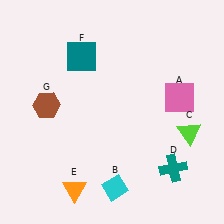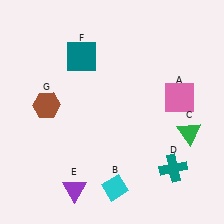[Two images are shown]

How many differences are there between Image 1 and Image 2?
There are 2 differences between the two images.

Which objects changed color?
C changed from lime to green. E changed from orange to purple.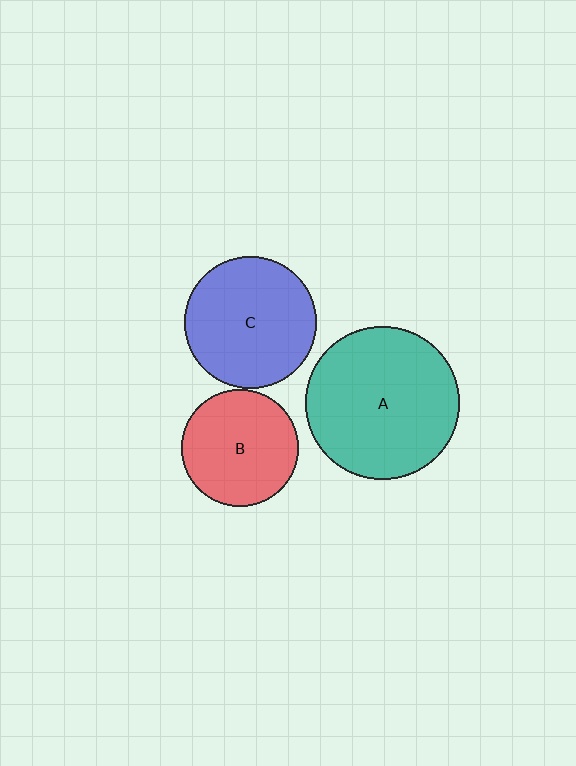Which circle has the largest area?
Circle A (teal).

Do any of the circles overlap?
No, none of the circles overlap.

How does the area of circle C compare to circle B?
Approximately 1.3 times.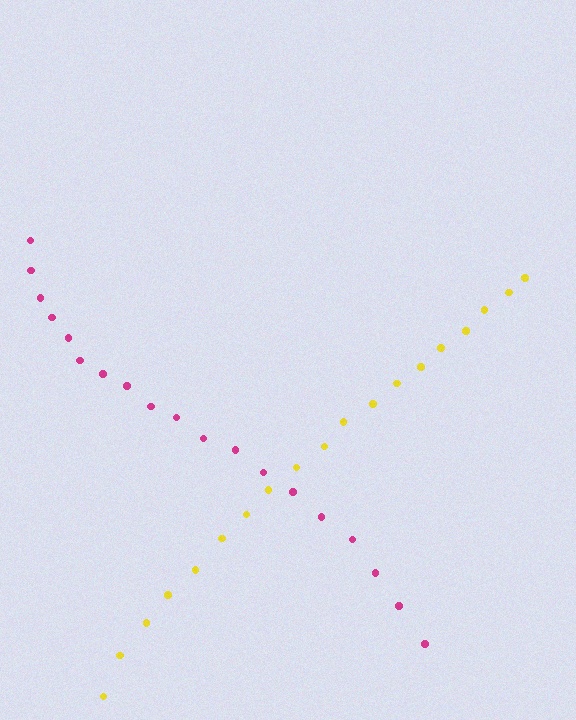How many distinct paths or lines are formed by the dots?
There are 2 distinct paths.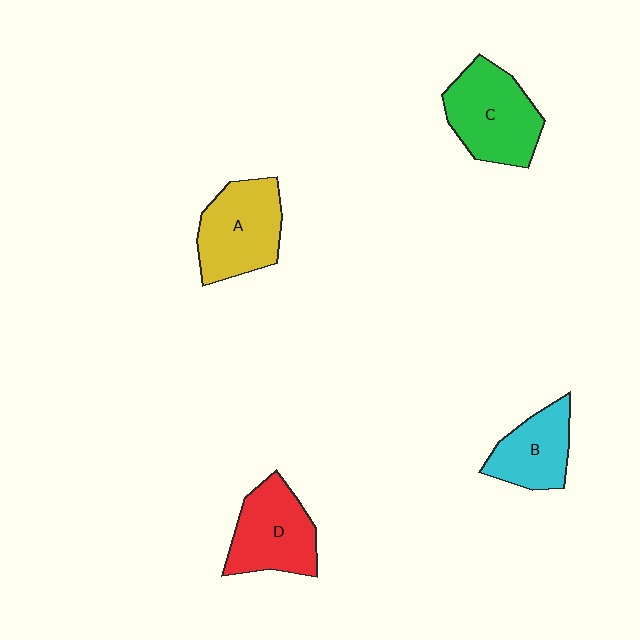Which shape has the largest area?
Shape C (green).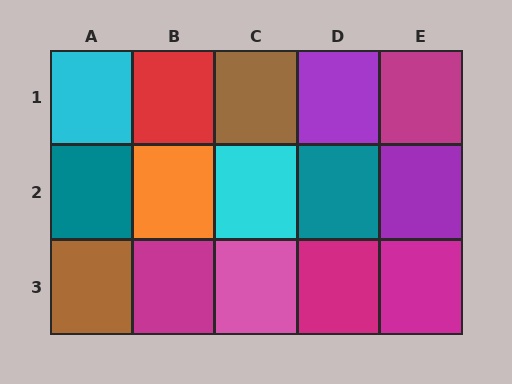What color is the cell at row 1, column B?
Red.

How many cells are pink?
1 cell is pink.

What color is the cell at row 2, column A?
Teal.